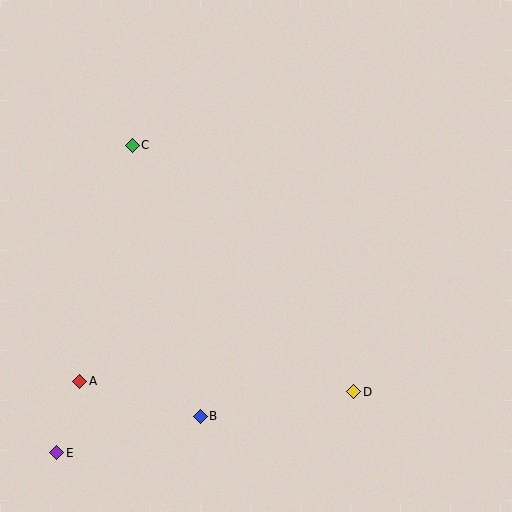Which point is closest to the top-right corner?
Point C is closest to the top-right corner.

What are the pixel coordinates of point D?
Point D is at (354, 392).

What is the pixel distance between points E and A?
The distance between E and A is 75 pixels.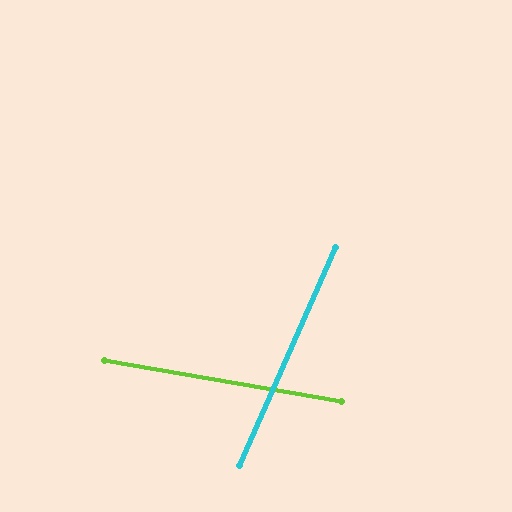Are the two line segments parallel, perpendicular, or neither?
Neither parallel nor perpendicular — they differ by about 76°.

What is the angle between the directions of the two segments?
Approximately 76 degrees.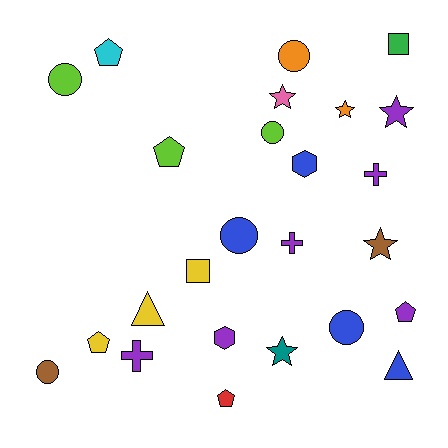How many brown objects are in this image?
There are 2 brown objects.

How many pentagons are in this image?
There are 5 pentagons.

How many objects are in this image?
There are 25 objects.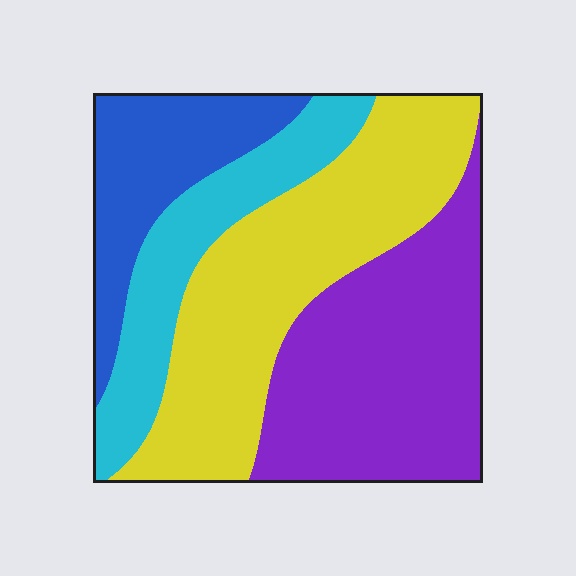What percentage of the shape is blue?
Blue covers 16% of the shape.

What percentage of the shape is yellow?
Yellow covers about 35% of the shape.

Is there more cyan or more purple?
Purple.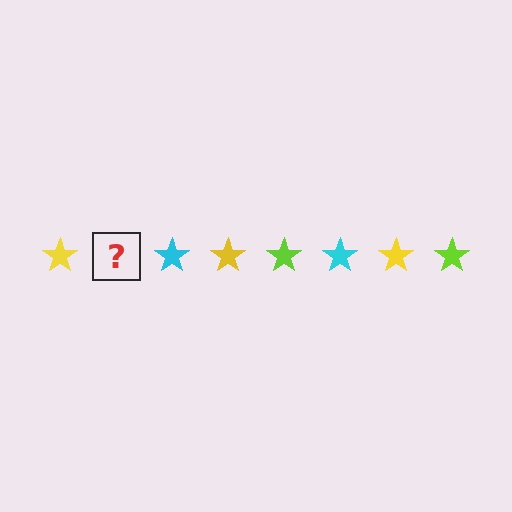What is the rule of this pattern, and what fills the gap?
The rule is that the pattern cycles through yellow, lime, cyan stars. The gap should be filled with a lime star.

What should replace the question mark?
The question mark should be replaced with a lime star.